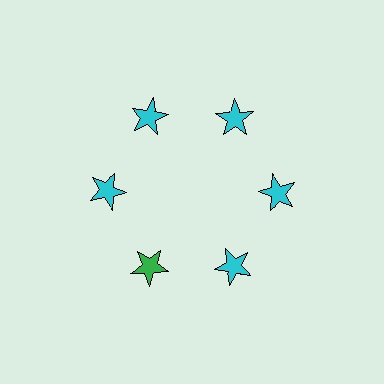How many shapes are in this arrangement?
There are 6 shapes arranged in a ring pattern.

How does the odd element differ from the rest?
It has a different color: green instead of cyan.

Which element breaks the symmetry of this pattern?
The green star at roughly the 7 o'clock position breaks the symmetry. All other shapes are cyan stars.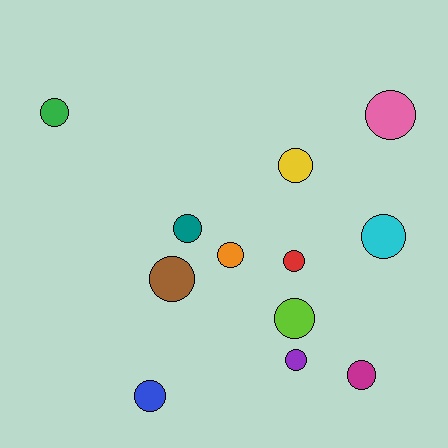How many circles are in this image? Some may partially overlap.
There are 12 circles.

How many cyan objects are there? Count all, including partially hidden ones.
There is 1 cyan object.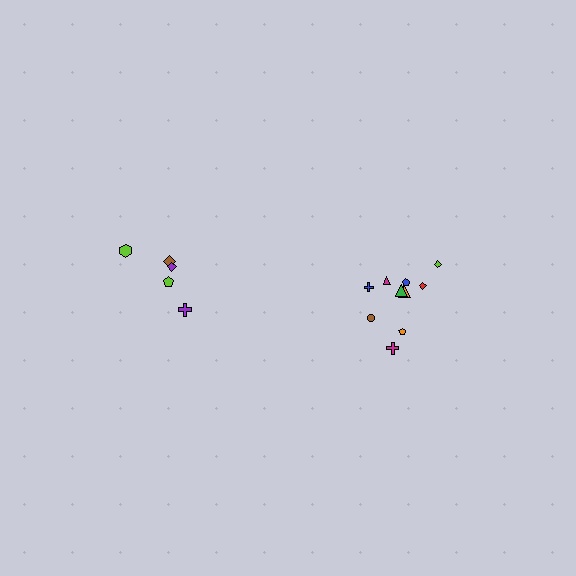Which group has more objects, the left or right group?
The right group.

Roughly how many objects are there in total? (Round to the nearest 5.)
Roughly 15 objects in total.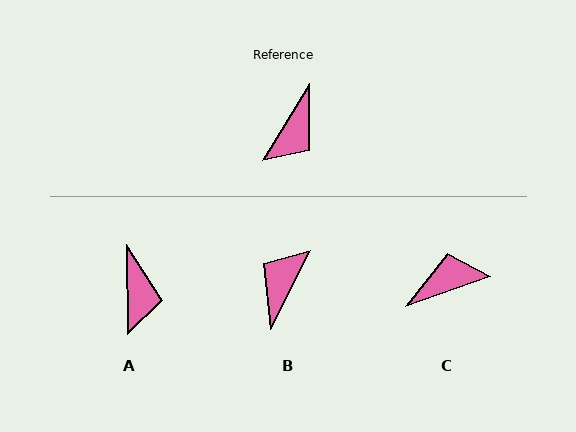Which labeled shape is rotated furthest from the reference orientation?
B, about 175 degrees away.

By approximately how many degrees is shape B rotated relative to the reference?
Approximately 175 degrees clockwise.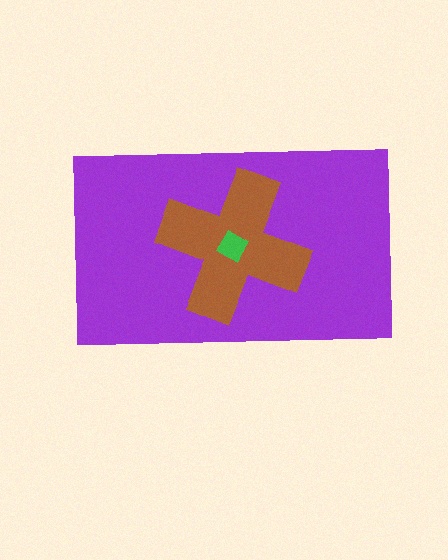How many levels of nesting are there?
3.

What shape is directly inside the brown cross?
The green diamond.